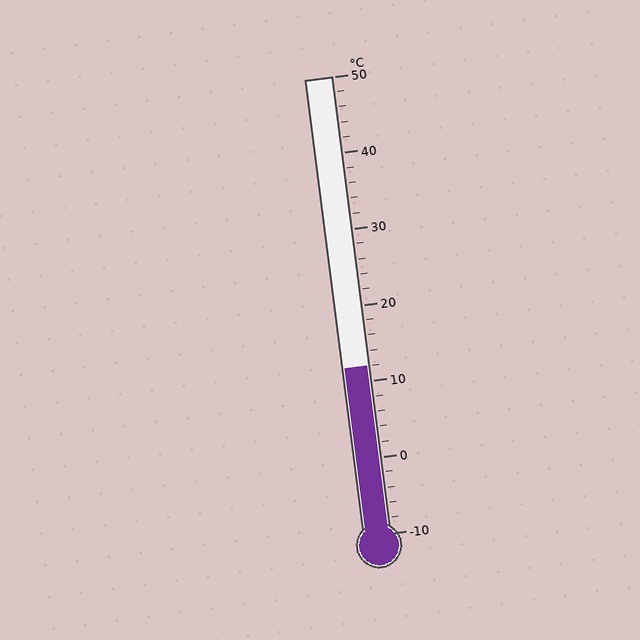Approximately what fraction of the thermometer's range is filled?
The thermometer is filled to approximately 35% of its range.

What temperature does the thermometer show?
The thermometer shows approximately 12°C.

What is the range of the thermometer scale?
The thermometer scale ranges from -10°C to 50°C.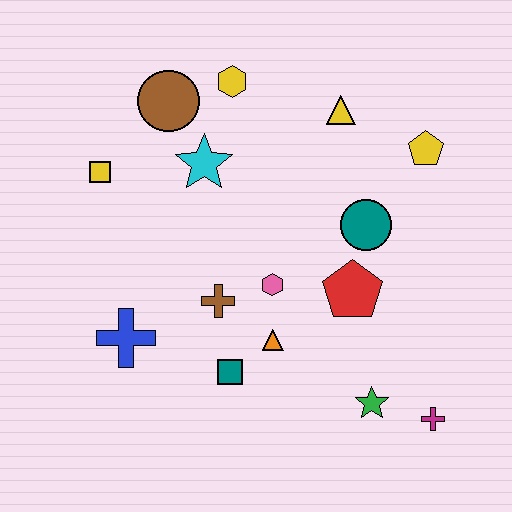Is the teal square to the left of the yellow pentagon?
Yes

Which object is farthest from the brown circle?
The magenta cross is farthest from the brown circle.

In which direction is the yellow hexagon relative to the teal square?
The yellow hexagon is above the teal square.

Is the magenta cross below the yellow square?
Yes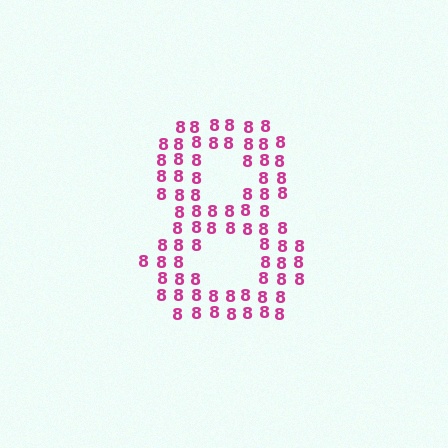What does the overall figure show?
The overall figure shows the digit 8.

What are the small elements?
The small elements are digit 8's.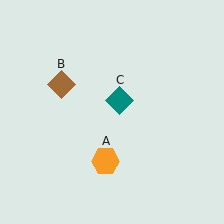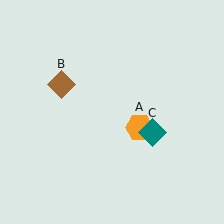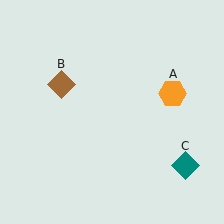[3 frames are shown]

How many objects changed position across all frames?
2 objects changed position: orange hexagon (object A), teal diamond (object C).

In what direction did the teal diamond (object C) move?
The teal diamond (object C) moved down and to the right.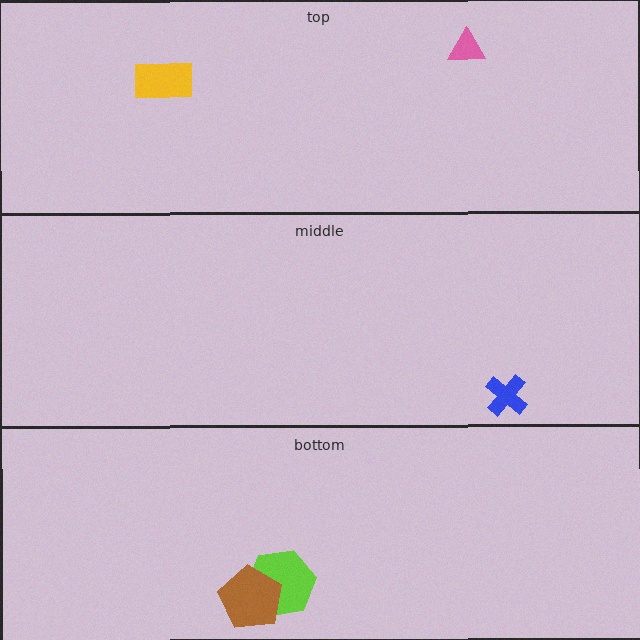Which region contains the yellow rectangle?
The top region.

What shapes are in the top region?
The yellow rectangle, the pink triangle.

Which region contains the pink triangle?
The top region.